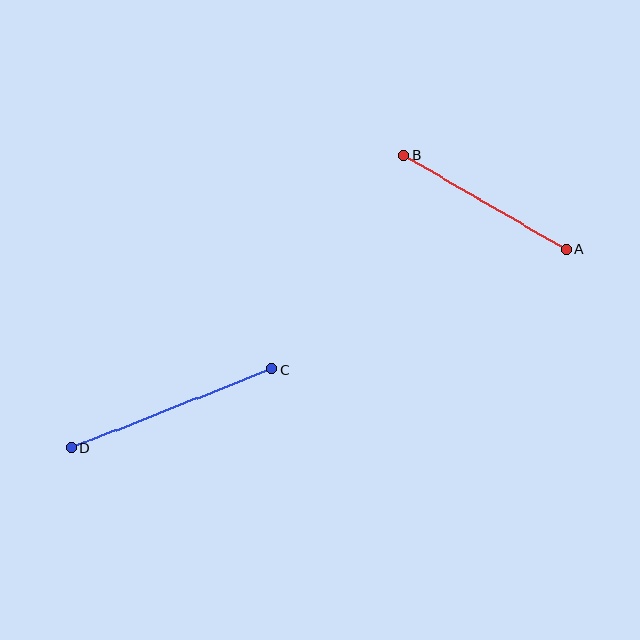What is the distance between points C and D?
The distance is approximately 215 pixels.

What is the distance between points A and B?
The distance is approximately 188 pixels.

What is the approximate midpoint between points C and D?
The midpoint is at approximately (172, 408) pixels.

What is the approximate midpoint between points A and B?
The midpoint is at approximately (485, 202) pixels.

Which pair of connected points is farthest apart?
Points C and D are farthest apart.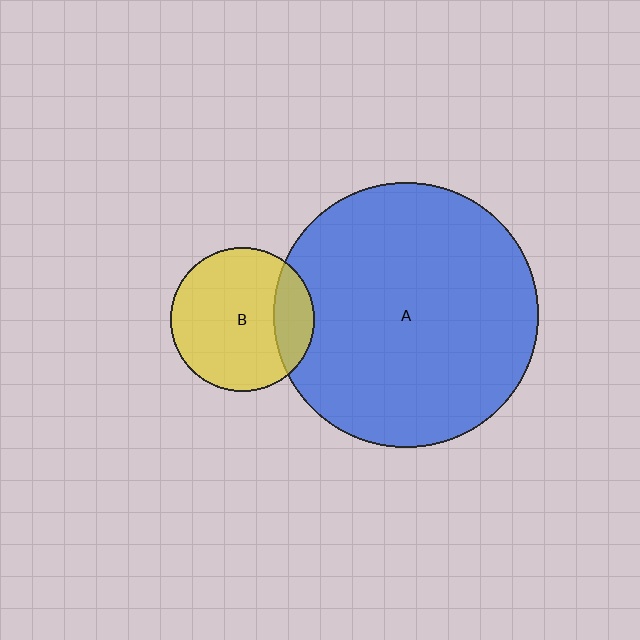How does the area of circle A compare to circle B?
Approximately 3.4 times.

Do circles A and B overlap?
Yes.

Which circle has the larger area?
Circle A (blue).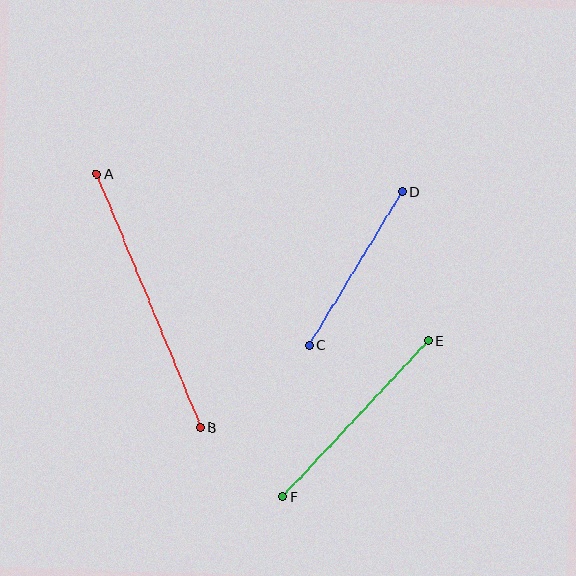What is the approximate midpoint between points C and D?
The midpoint is at approximately (356, 268) pixels.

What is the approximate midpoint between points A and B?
The midpoint is at approximately (149, 301) pixels.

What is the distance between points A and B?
The distance is approximately 274 pixels.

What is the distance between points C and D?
The distance is approximately 179 pixels.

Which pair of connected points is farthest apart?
Points A and B are farthest apart.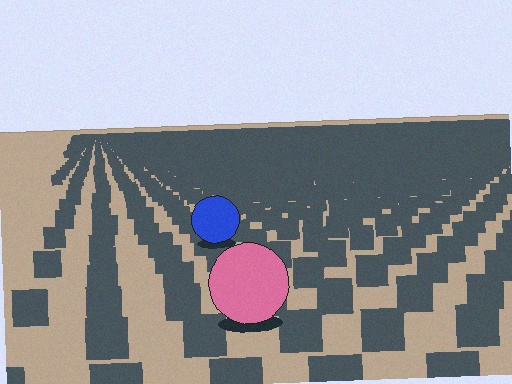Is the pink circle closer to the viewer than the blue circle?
Yes. The pink circle is closer — you can tell from the texture gradient: the ground texture is coarser near it.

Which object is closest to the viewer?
The pink circle is closest. The texture marks near it are larger and more spread out.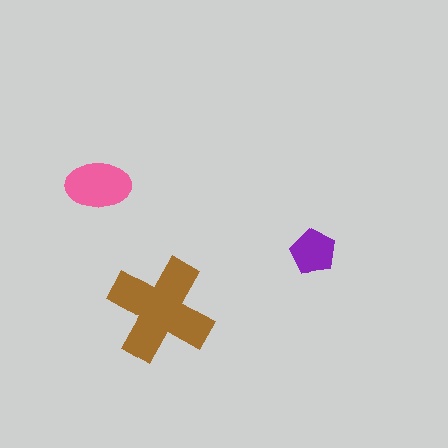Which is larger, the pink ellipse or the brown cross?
The brown cross.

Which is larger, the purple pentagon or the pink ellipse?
The pink ellipse.